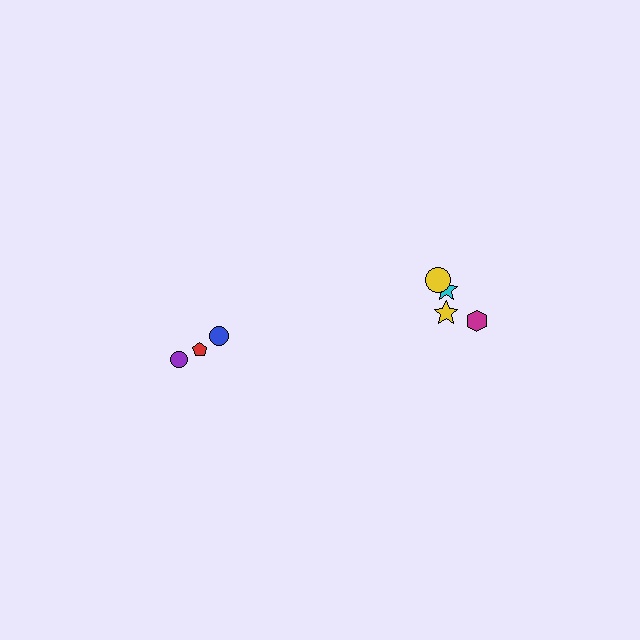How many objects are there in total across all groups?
There are 8 objects.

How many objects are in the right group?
There are 5 objects.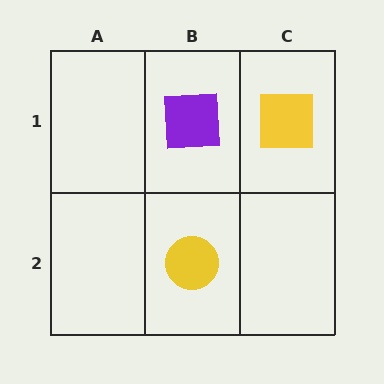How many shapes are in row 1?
2 shapes.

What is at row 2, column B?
A yellow circle.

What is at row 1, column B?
A purple square.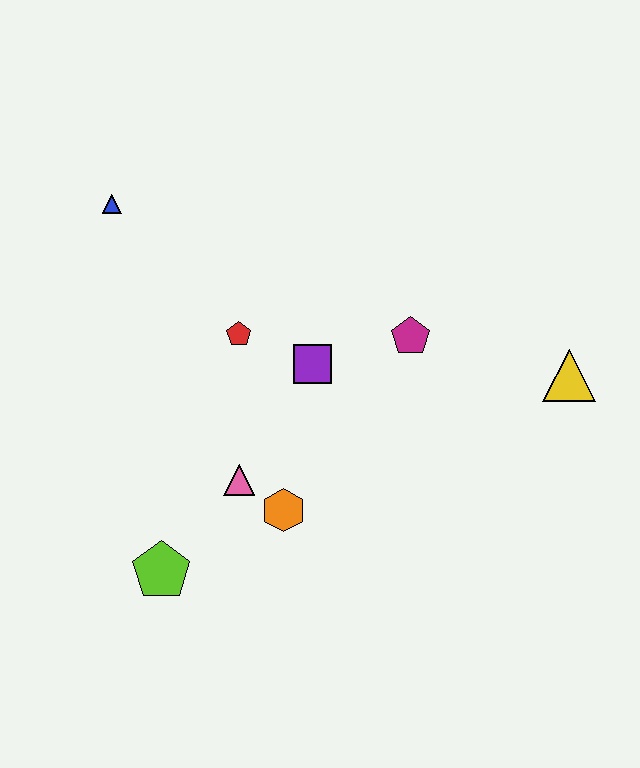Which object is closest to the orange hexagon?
The pink triangle is closest to the orange hexagon.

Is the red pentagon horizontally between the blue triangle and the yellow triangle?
Yes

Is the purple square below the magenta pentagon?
Yes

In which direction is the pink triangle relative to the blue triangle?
The pink triangle is below the blue triangle.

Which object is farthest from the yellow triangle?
The blue triangle is farthest from the yellow triangle.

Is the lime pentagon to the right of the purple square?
No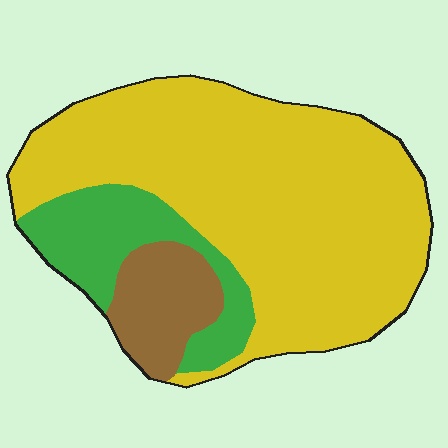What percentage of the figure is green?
Green takes up less than a quarter of the figure.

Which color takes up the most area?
Yellow, at roughly 70%.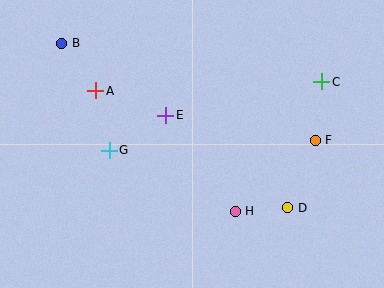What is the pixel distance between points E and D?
The distance between E and D is 153 pixels.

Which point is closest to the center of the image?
Point E at (166, 115) is closest to the center.